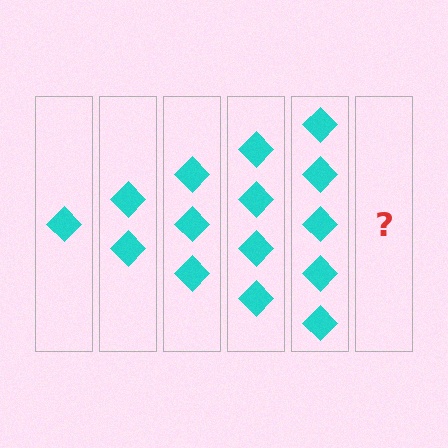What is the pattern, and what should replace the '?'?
The pattern is that each step adds one more diamond. The '?' should be 6 diamonds.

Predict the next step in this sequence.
The next step is 6 diamonds.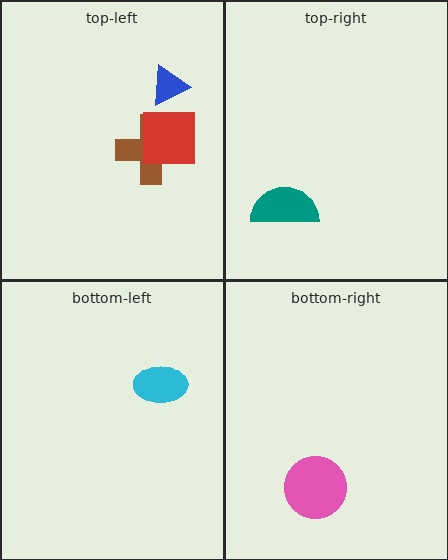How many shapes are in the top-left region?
3.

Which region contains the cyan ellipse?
The bottom-left region.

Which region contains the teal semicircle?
The top-right region.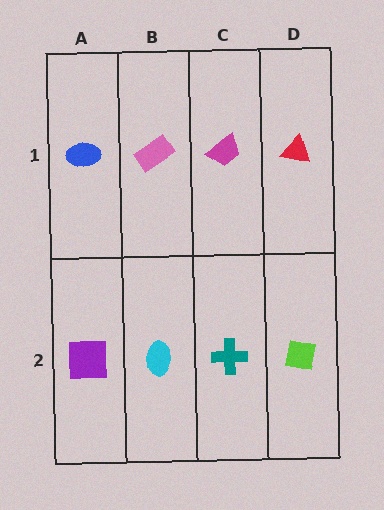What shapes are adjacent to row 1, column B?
A cyan ellipse (row 2, column B), a blue ellipse (row 1, column A), a magenta trapezoid (row 1, column C).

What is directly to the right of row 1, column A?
A pink rectangle.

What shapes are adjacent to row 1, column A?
A purple square (row 2, column A), a pink rectangle (row 1, column B).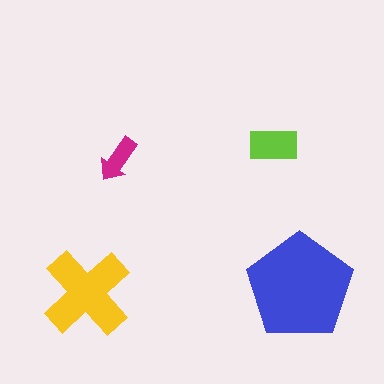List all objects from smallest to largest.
The magenta arrow, the lime rectangle, the yellow cross, the blue pentagon.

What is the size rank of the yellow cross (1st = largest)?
2nd.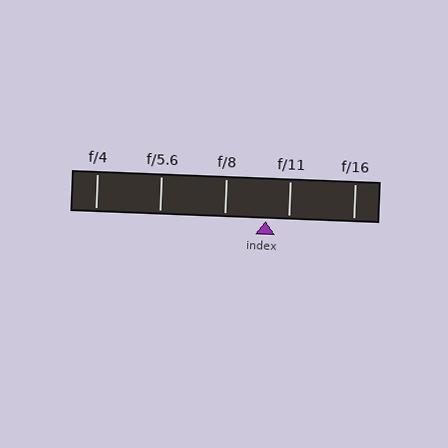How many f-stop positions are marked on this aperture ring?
There are 5 f-stop positions marked.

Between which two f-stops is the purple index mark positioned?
The index mark is between f/8 and f/11.